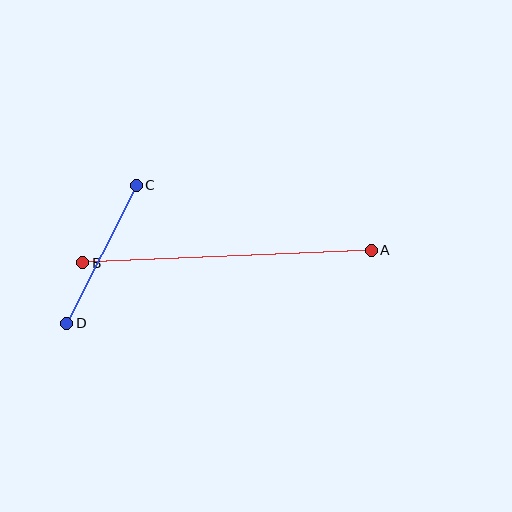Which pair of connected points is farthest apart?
Points A and B are farthest apart.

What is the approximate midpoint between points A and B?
The midpoint is at approximately (227, 257) pixels.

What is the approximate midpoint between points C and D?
The midpoint is at approximately (102, 254) pixels.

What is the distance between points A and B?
The distance is approximately 289 pixels.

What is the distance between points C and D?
The distance is approximately 155 pixels.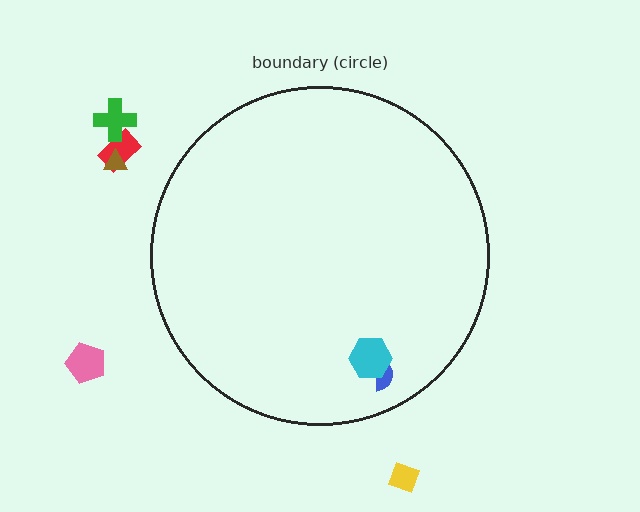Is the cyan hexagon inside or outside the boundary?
Inside.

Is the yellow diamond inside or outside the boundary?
Outside.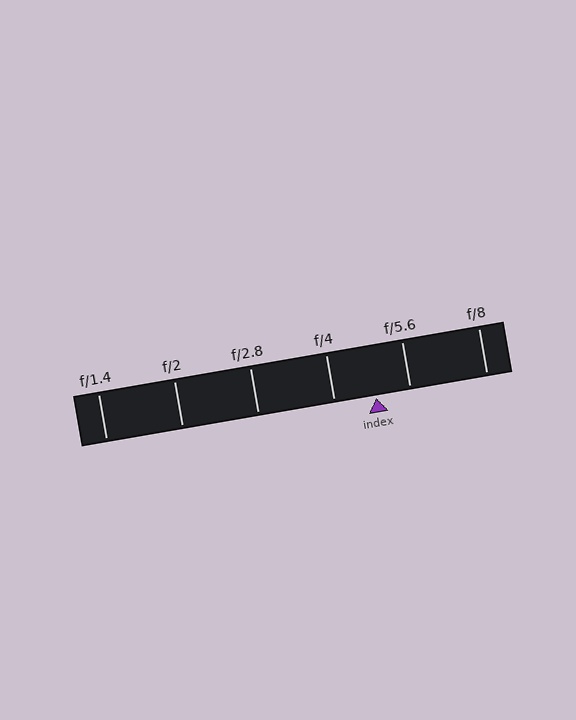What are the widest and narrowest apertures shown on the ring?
The widest aperture shown is f/1.4 and the narrowest is f/8.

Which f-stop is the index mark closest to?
The index mark is closest to f/5.6.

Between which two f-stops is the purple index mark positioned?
The index mark is between f/4 and f/5.6.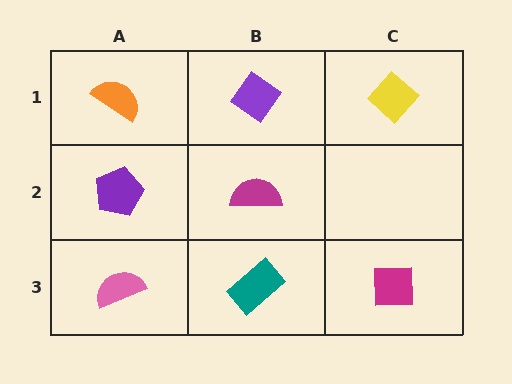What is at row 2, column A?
A purple pentagon.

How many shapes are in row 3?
3 shapes.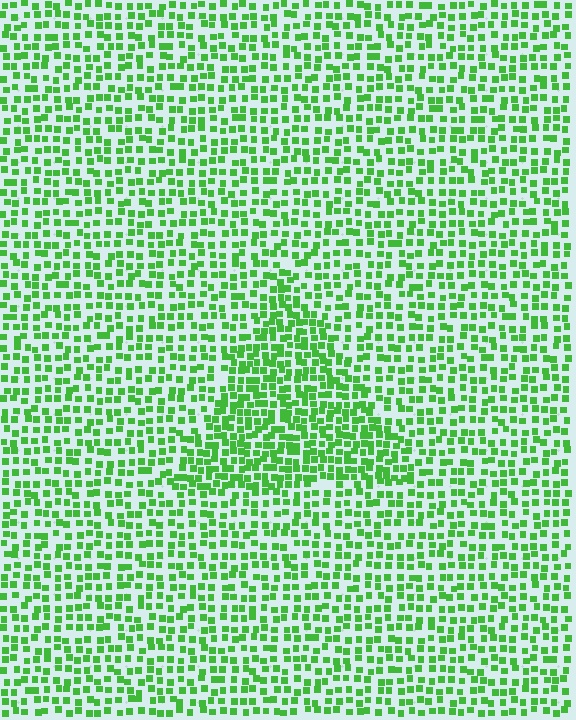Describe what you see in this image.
The image contains small green elements arranged at two different densities. A triangle-shaped region is visible where the elements are more densely packed than the surrounding area.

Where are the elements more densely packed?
The elements are more densely packed inside the triangle boundary.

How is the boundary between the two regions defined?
The boundary is defined by a change in element density (approximately 1.6x ratio). All elements are the same color, size, and shape.